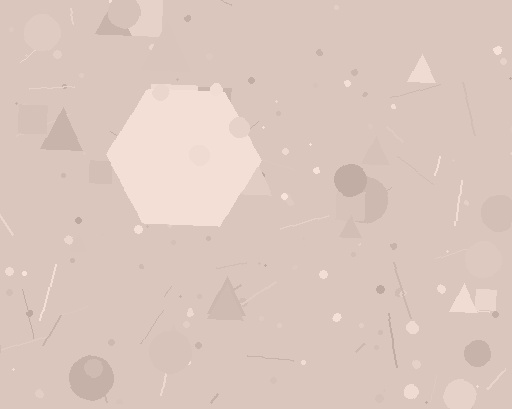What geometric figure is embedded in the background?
A hexagon is embedded in the background.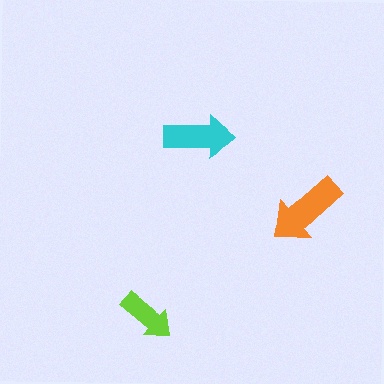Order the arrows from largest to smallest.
the orange one, the cyan one, the lime one.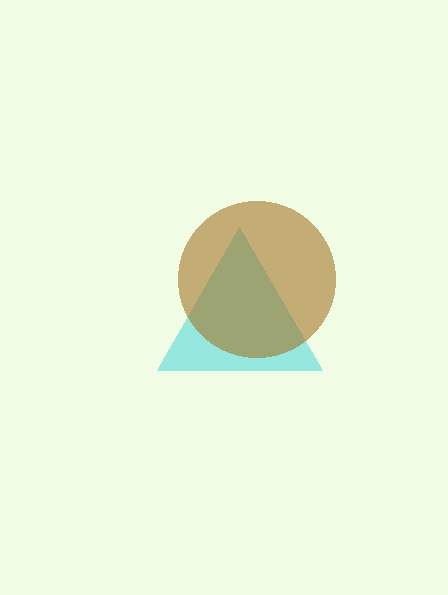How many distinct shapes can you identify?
There are 2 distinct shapes: a cyan triangle, a brown circle.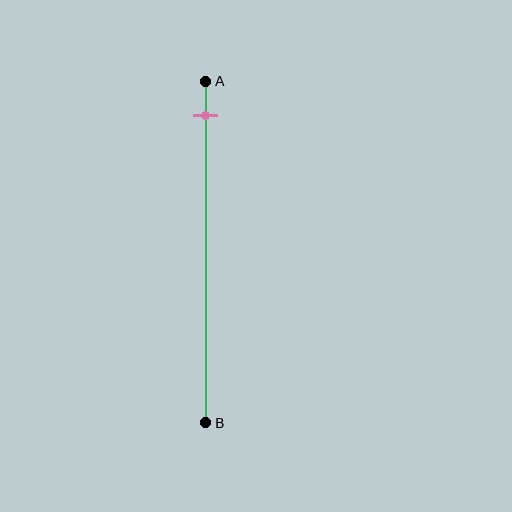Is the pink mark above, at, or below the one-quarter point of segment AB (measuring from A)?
The pink mark is above the one-quarter point of segment AB.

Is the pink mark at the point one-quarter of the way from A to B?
No, the mark is at about 10% from A, not at the 25% one-quarter point.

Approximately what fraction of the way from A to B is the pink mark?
The pink mark is approximately 10% of the way from A to B.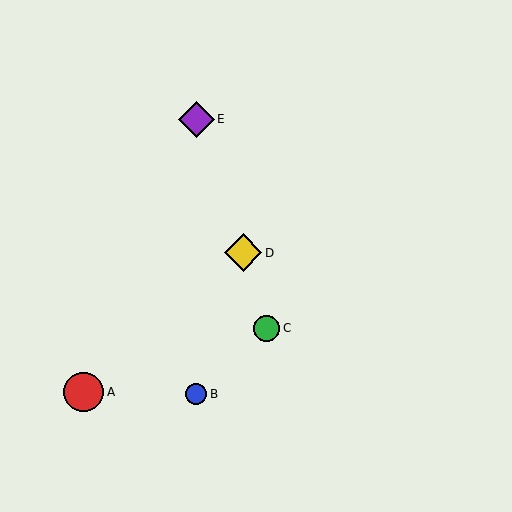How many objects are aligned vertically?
2 objects (B, E) are aligned vertically.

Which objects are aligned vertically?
Objects B, E are aligned vertically.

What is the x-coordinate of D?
Object D is at x≈243.